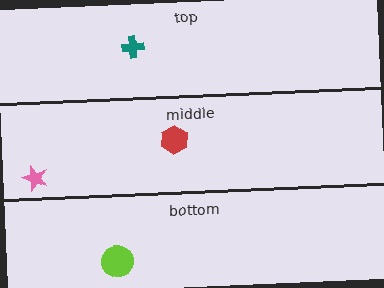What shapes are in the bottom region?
The lime circle.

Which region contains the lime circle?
The bottom region.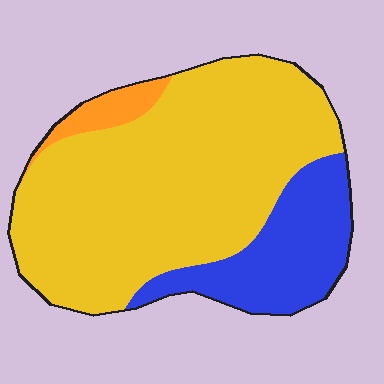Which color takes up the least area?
Orange, at roughly 5%.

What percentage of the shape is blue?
Blue covers about 25% of the shape.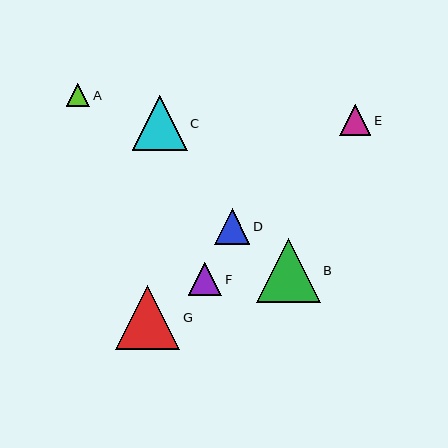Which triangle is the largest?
Triangle G is the largest with a size of approximately 64 pixels.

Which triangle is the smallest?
Triangle A is the smallest with a size of approximately 23 pixels.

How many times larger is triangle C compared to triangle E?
Triangle C is approximately 1.8 times the size of triangle E.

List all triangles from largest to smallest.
From largest to smallest: G, B, C, D, F, E, A.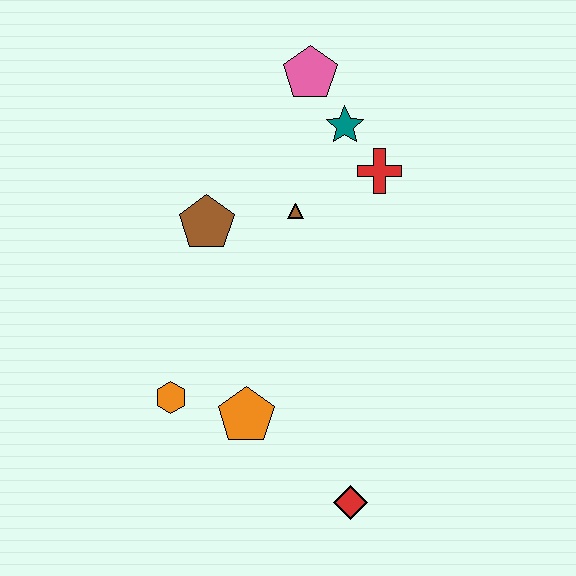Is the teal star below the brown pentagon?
No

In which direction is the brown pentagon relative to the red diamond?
The brown pentagon is above the red diamond.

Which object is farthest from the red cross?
The red diamond is farthest from the red cross.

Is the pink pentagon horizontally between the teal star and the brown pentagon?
Yes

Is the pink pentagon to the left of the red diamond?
Yes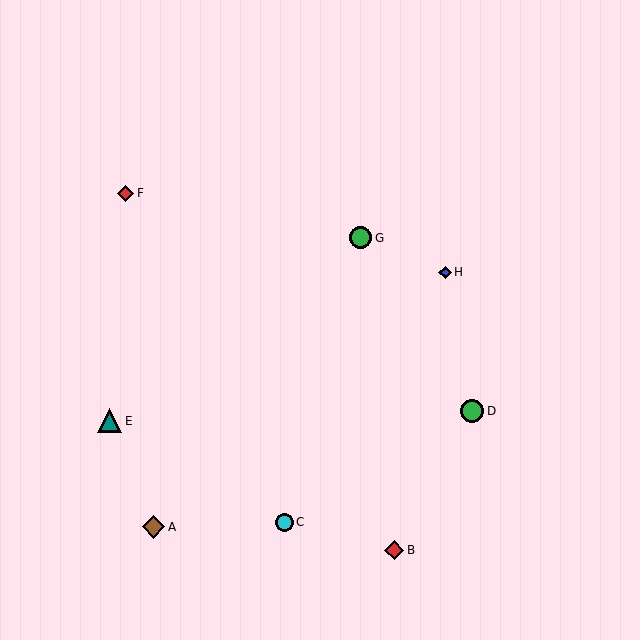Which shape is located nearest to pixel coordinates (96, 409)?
The teal triangle (labeled E) at (110, 421) is nearest to that location.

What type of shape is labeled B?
Shape B is a red diamond.